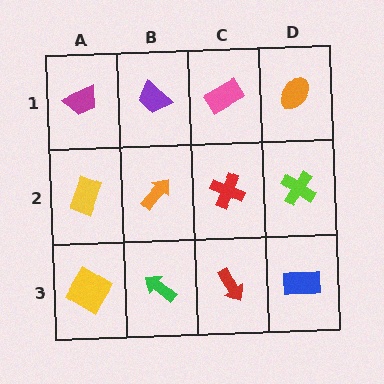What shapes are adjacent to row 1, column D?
A lime cross (row 2, column D), a pink rectangle (row 1, column C).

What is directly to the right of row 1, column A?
A purple trapezoid.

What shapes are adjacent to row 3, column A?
A yellow rectangle (row 2, column A), a green arrow (row 3, column B).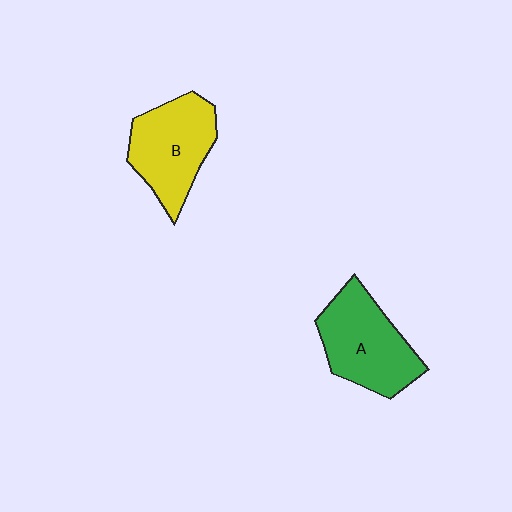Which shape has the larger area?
Shape A (green).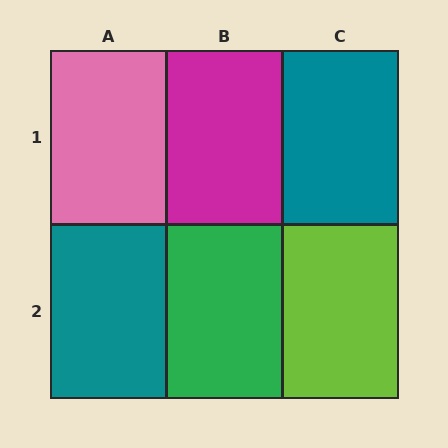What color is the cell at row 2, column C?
Lime.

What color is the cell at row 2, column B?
Green.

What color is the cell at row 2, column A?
Teal.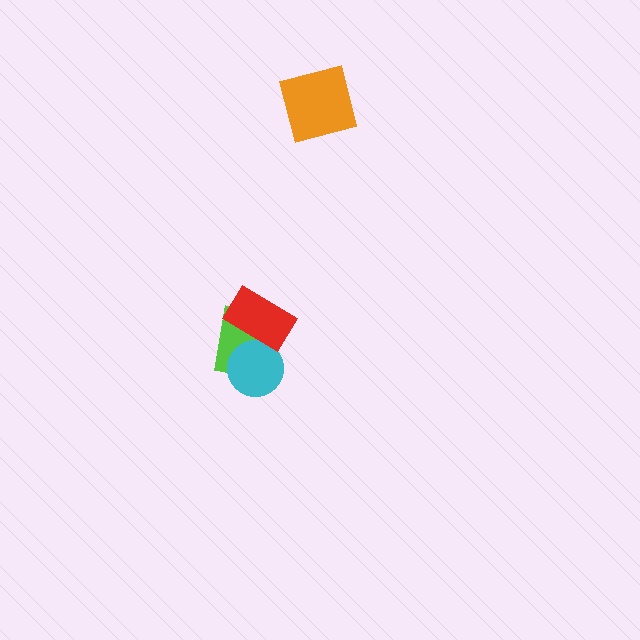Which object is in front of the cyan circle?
The red rectangle is in front of the cyan circle.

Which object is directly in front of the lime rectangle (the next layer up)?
The cyan circle is directly in front of the lime rectangle.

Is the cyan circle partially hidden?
Yes, it is partially covered by another shape.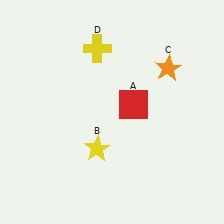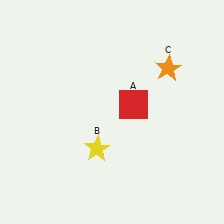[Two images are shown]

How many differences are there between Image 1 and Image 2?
There is 1 difference between the two images.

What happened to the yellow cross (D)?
The yellow cross (D) was removed in Image 2. It was in the top-left area of Image 1.